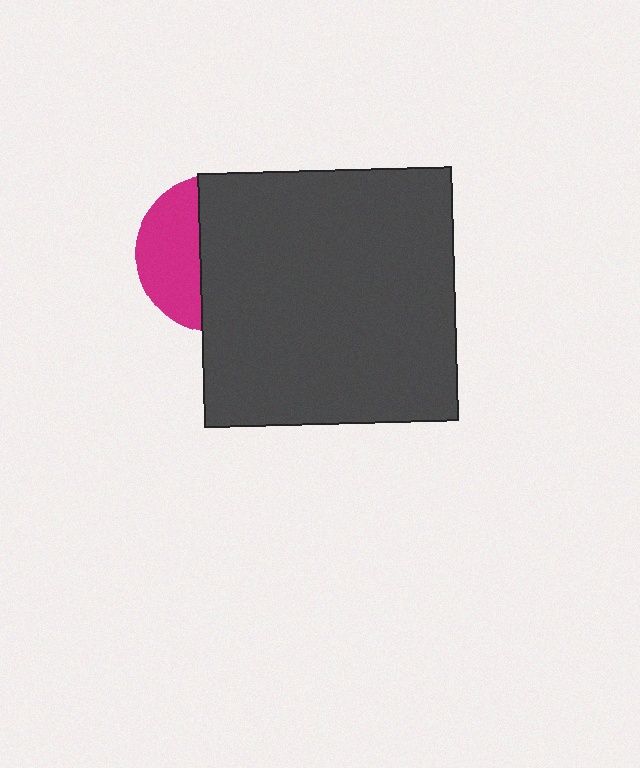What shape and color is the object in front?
The object in front is a dark gray rectangle.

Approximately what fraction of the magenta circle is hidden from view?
Roughly 61% of the magenta circle is hidden behind the dark gray rectangle.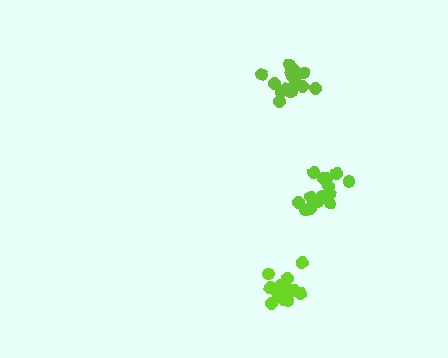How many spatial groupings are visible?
There are 3 spatial groupings.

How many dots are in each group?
Group 1: 16 dots, Group 2: 14 dots, Group 3: 14 dots (44 total).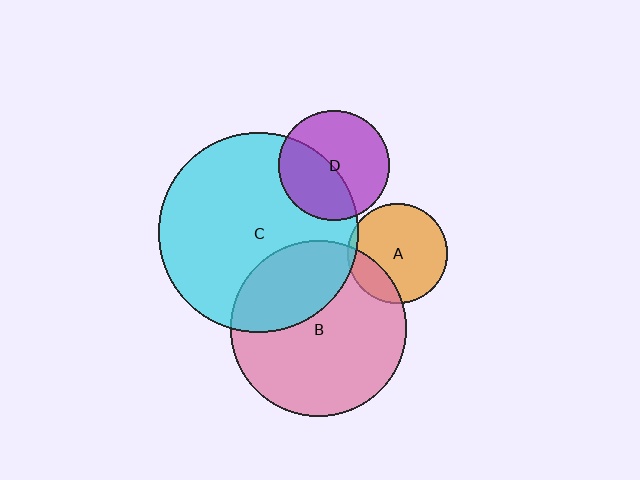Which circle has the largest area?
Circle C (cyan).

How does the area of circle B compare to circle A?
Approximately 3.1 times.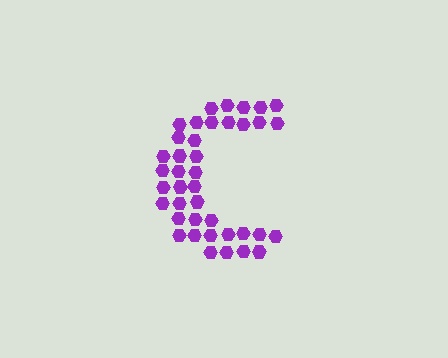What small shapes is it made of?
It is made of small hexagons.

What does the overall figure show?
The overall figure shows the letter C.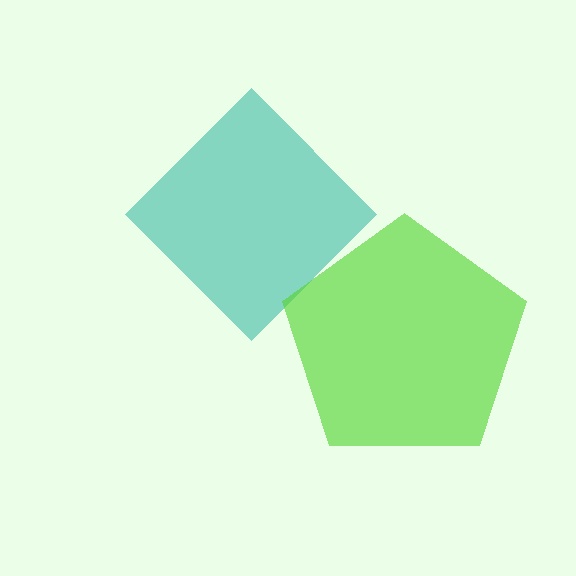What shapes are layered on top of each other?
The layered shapes are: a teal diamond, a lime pentagon.